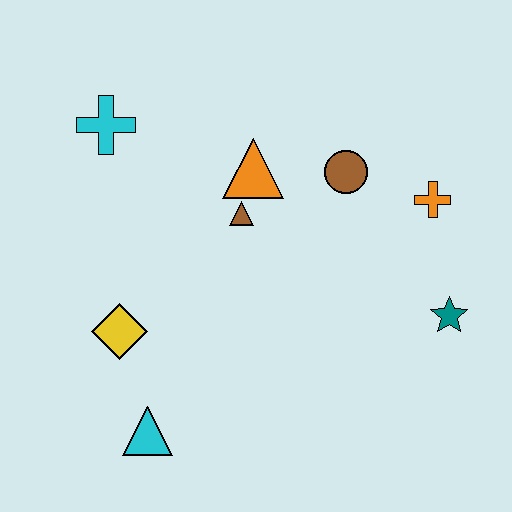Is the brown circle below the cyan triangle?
No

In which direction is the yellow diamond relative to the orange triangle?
The yellow diamond is below the orange triangle.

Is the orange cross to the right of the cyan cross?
Yes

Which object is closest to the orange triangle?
The brown triangle is closest to the orange triangle.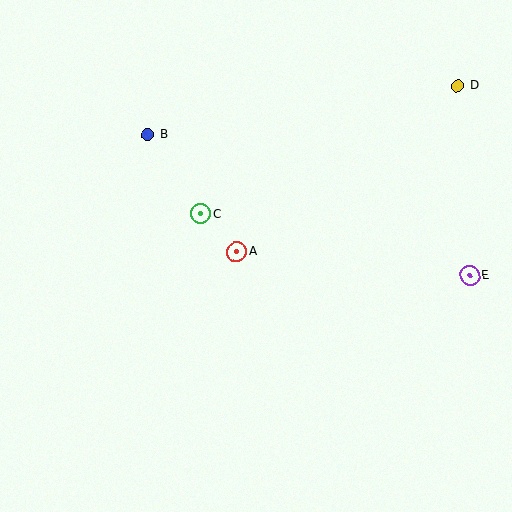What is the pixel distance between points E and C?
The distance between E and C is 276 pixels.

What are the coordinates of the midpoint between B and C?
The midpoint between B and C is at (174, 174).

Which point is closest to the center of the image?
Point A at (237, 252) is closest to the center.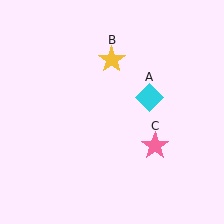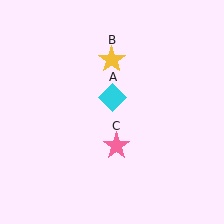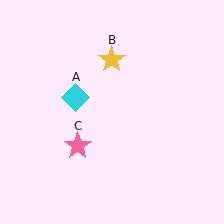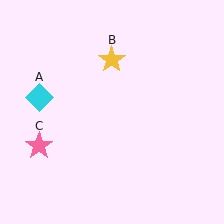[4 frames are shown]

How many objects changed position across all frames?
2 objects changed position: cyan diamond (object A), pink star (object C).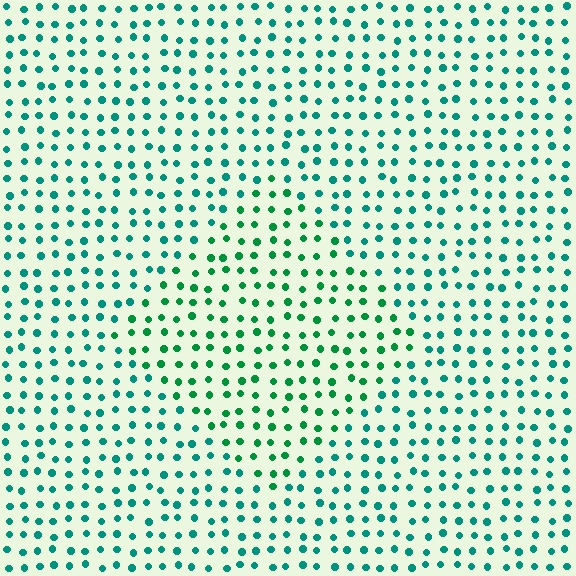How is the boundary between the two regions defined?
The boundary is defined purely by a slight shift in hue (about 28 degrees). Spacing, size, and orientation are identical on both sides.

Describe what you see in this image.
The image is filled with small teal elements in a uniform arrangement. A diamond-shaped region is visible where the elements are tinted to a slightly different hue, forming a subtle color boundary.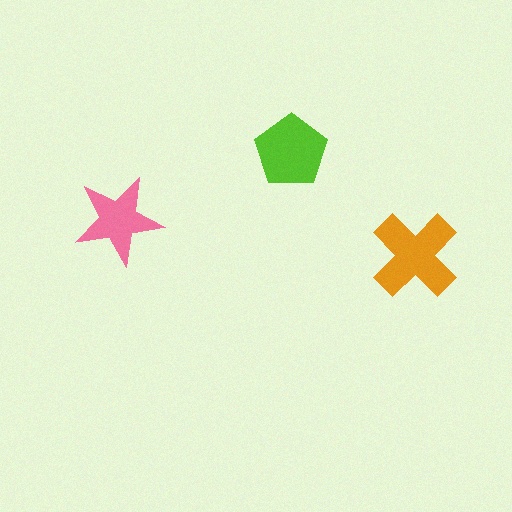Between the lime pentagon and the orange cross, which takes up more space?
The orange cross.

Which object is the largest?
The orange cross.